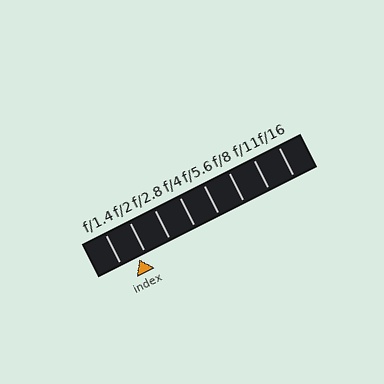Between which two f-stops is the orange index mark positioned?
The index mark is between f/1.4 and f/2.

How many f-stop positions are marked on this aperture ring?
There are 8 f-stop positions marked.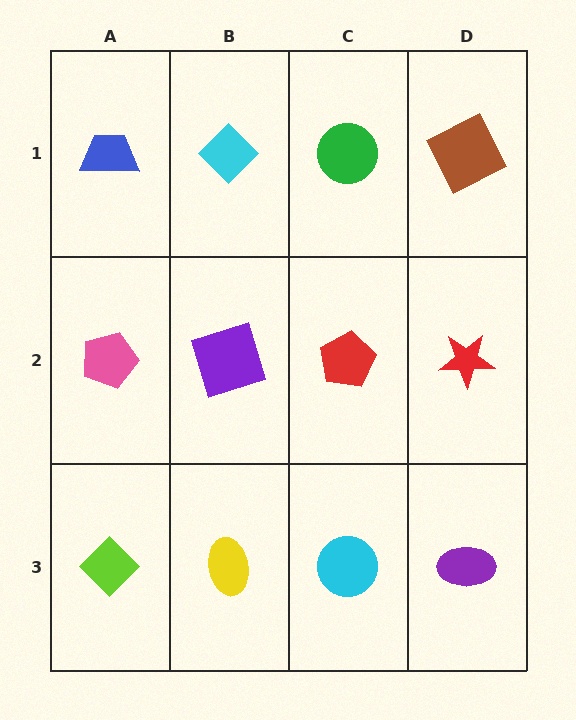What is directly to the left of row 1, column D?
A green circle.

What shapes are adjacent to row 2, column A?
A blue trapezoid (row 1, column A), a lime diamond (row 3, column A), a purple square (row 2, column B).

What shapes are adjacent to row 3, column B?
A purple square (row 2, column B), a lime diamond (row 3, column A), a cyan circle (row 3, column C).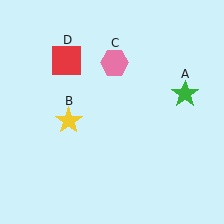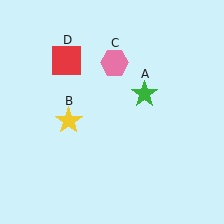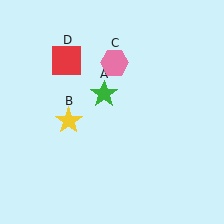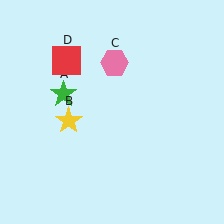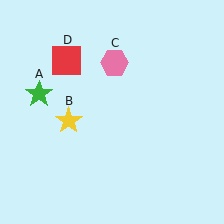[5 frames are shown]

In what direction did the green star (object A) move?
The green star (object A) moved left.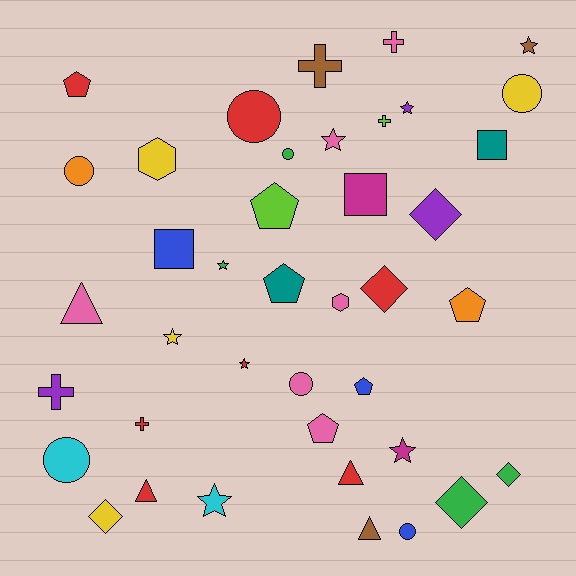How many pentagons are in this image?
There are 6 pentagons.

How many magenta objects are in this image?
There are 2 magenta objects.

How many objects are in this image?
There are 40 objects.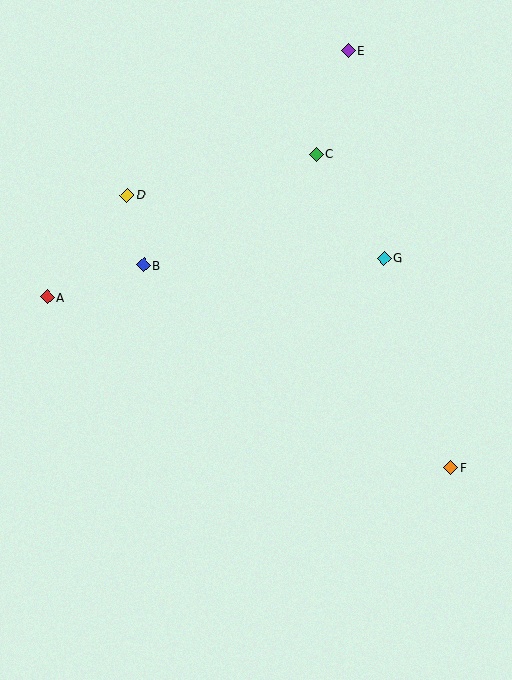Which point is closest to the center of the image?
Point B at (143, 265) is closest to the center.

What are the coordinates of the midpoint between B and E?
The midpoint between B and E is at (246, 158).